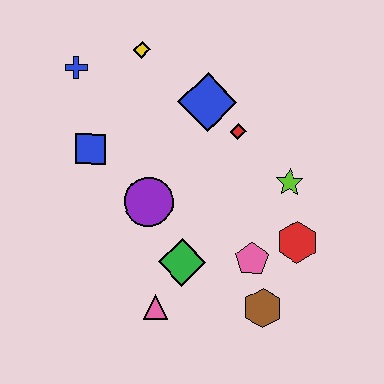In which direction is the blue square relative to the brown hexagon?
The blue square is to the left of the brown hexagon.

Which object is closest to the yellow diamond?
The blue cross is closest to the yellow diamond.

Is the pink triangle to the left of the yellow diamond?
No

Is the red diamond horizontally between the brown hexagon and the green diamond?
Yes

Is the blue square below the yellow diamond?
Yes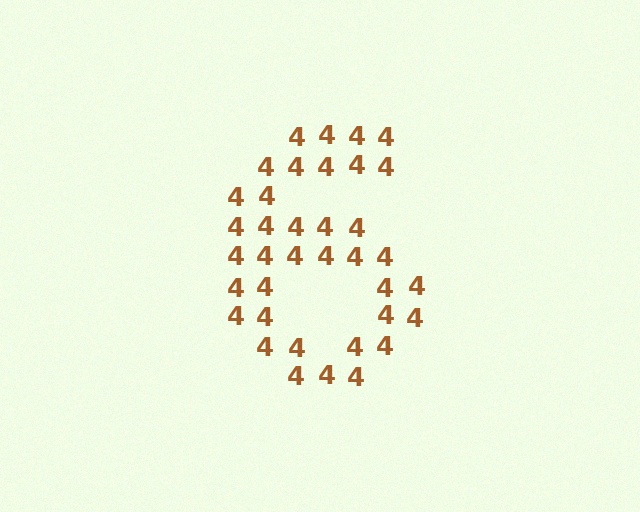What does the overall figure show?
The overall figure shows the digit 6.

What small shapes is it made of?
It is made of small digit 4's.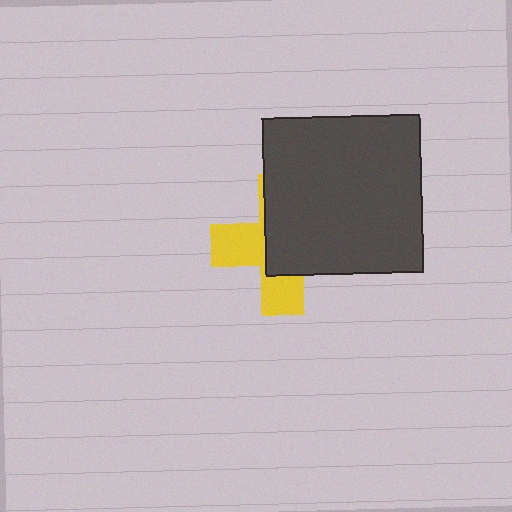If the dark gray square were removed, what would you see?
You would see the complete yellow cross.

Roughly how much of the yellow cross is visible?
A small part of it is visible (roughly 42%).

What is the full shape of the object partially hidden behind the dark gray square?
The partially hidden object is a yellow cross.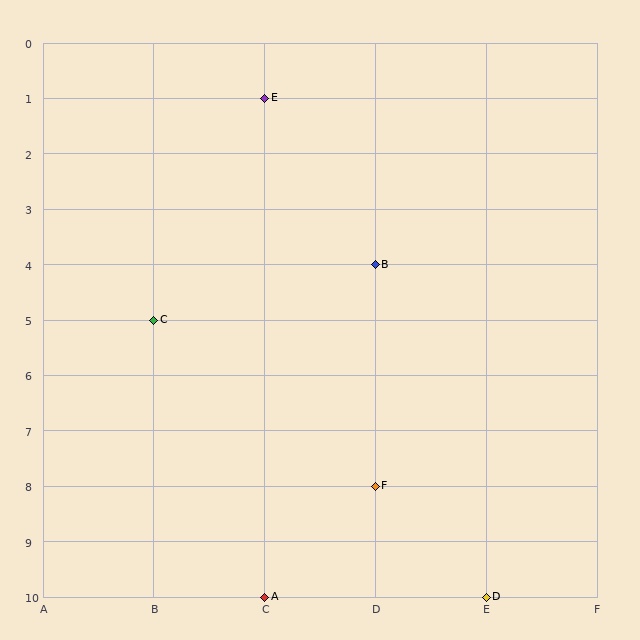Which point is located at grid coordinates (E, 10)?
Point D is at (E, 10).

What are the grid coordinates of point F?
Point F is at grid coordinates (D, 8).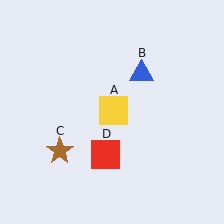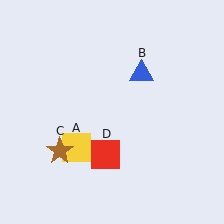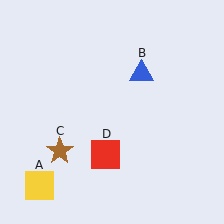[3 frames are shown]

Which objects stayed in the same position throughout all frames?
Blue triangle (object B) and brown star (object C) and red square (object D) remained stationary.